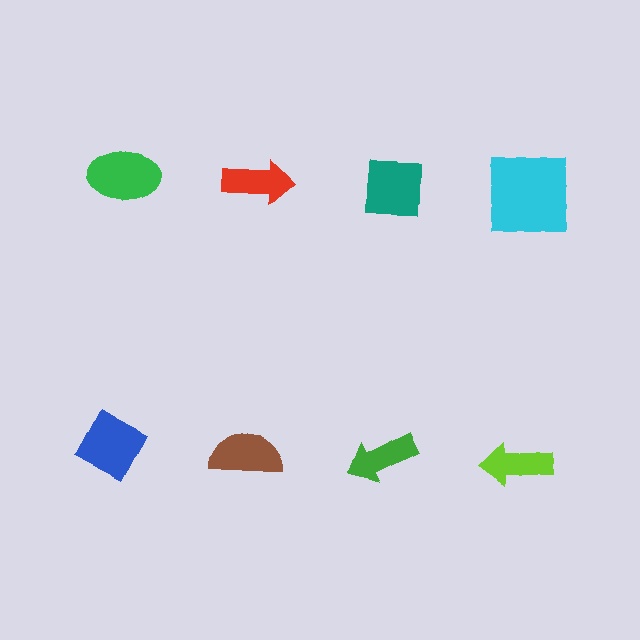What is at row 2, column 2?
A brown semicircle.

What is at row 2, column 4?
A lime arrow.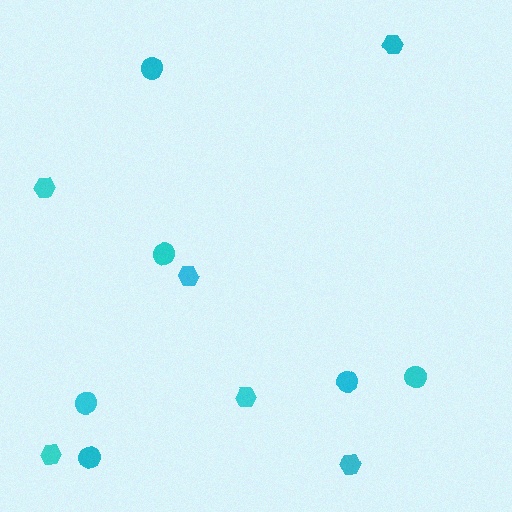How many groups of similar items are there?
There are 2 groups: one group of hexagons (6) and one group of circles (6).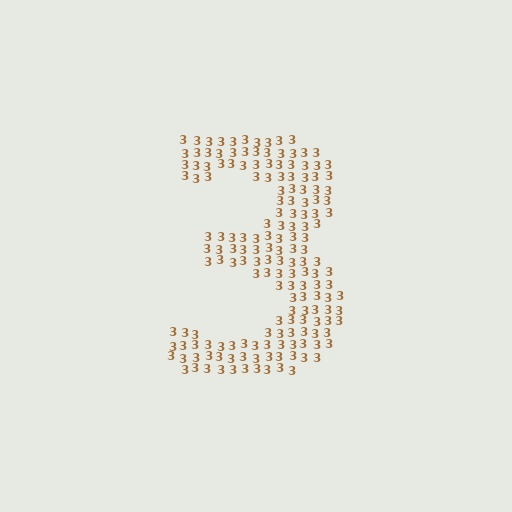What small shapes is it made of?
It is made of small digit 3's.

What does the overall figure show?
The overall figure shows the digit 3.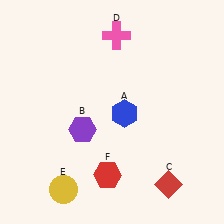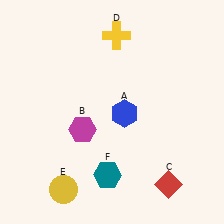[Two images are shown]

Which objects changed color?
B changed from purple to magenta. D changed from pink to yellow. F changed from red to teal.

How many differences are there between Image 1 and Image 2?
There are 3 differences between the two images.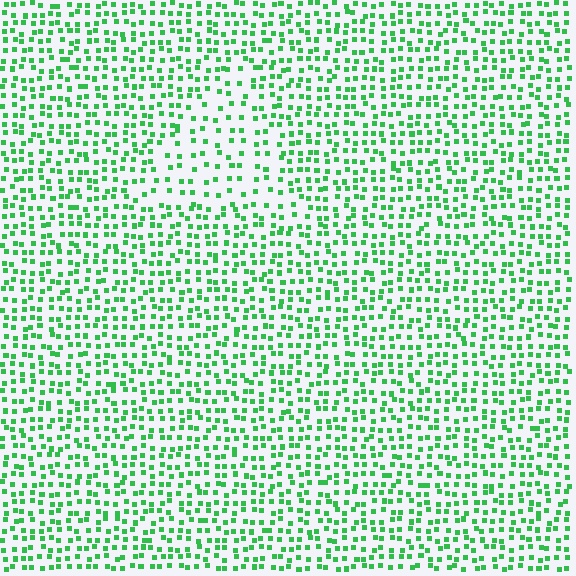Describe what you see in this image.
The image contains small green elements arranged at two different densities. A triangle-shaped region is visible where the elements are less densely packed than the surrounding area.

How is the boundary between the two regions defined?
The boundary is defined by a change in element density (approximately 1.8x ratio). All elements are the same color, size, and shape.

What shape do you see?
I see a triangle.